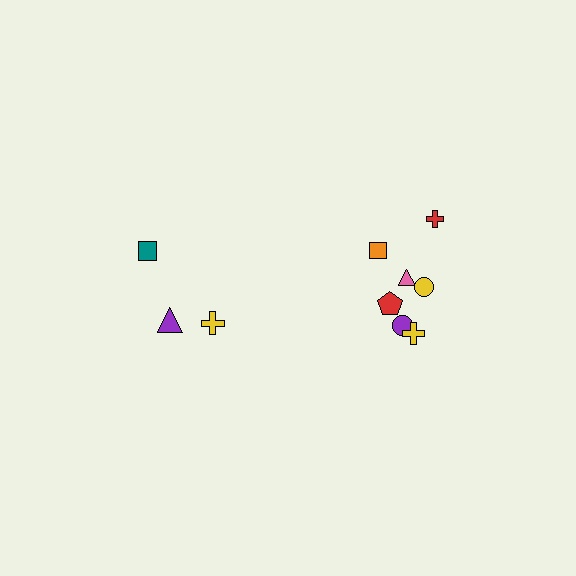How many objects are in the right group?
There are 7 objects.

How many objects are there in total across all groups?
There are 10 objects.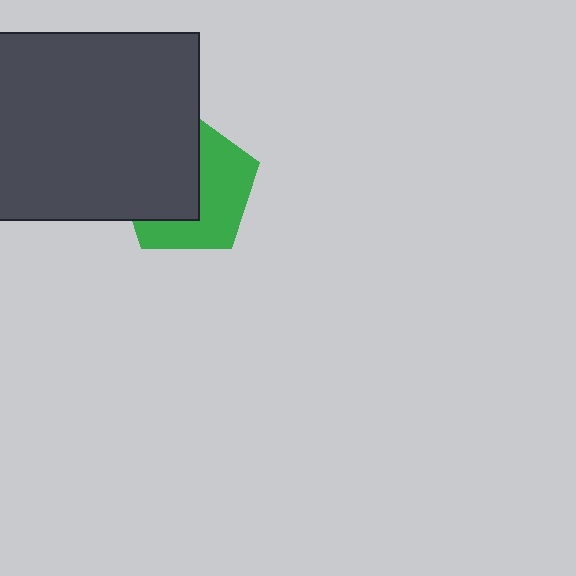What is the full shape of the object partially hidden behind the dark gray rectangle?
The partially hidden object is a green pentagon.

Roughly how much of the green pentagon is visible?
About half of it is visible (roughly 50%).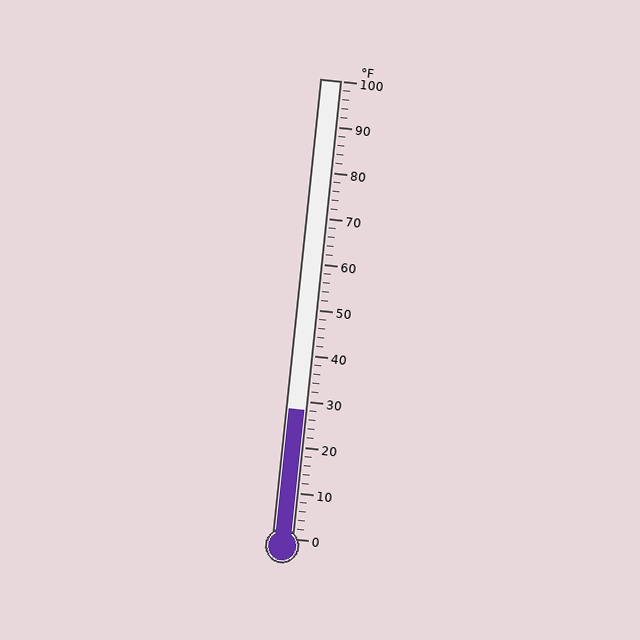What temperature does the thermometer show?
The thermometer shows approximately 28°F.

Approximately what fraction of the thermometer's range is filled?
The thermometer is filled to approximately 30% of its range.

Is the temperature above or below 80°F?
The temperature is below 80°F.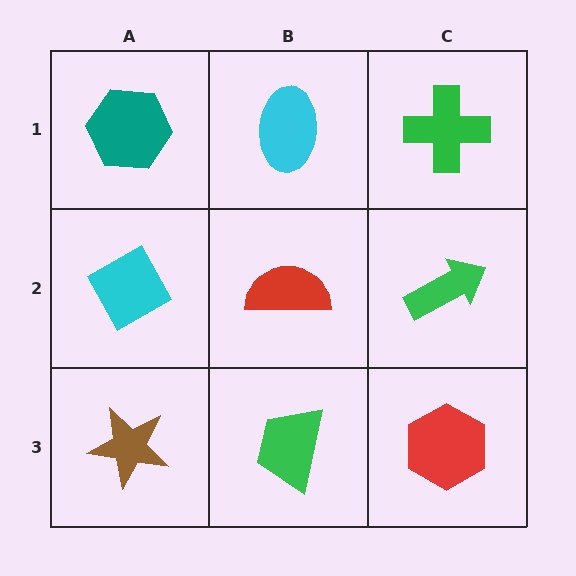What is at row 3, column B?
A green trapezoid.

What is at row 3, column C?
A red hexagon.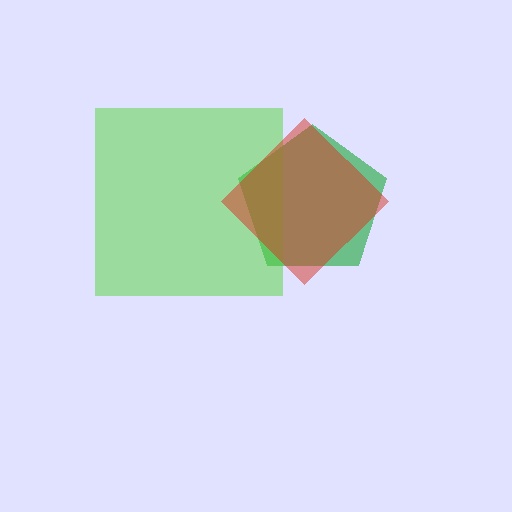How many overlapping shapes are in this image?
There are 3 overlapping shapes in the image.